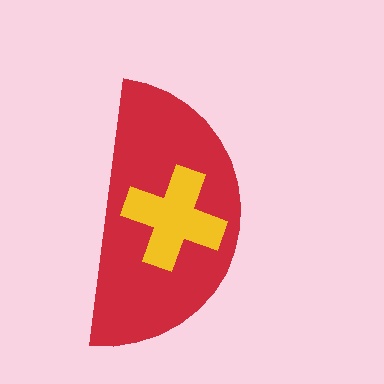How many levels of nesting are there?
2.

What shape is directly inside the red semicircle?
The yellow cross.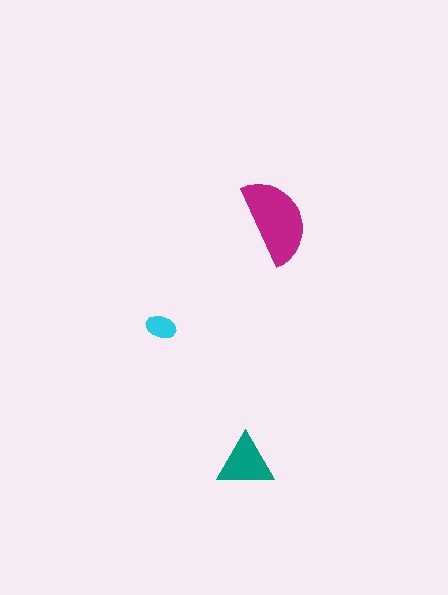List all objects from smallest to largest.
The cyan ellipse, the teal triangle, the magenta semicircle.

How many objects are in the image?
There are 3 objects in the image.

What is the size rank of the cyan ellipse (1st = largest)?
3rd.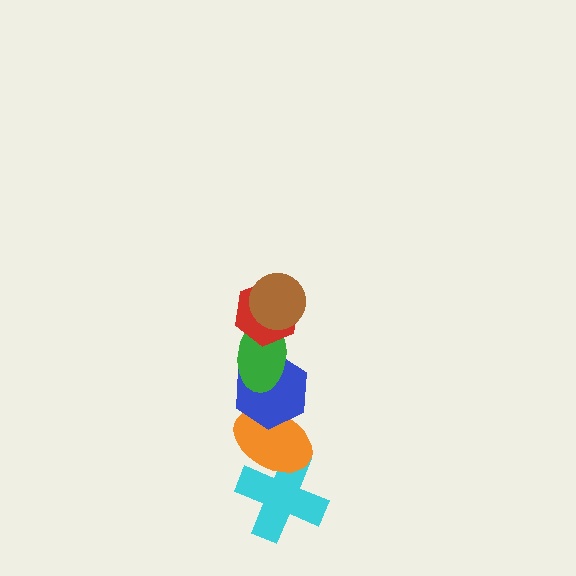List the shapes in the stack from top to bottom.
From top to bottom: the brown circle, the red hexagon, the green ellipse, the blue hexagon, the orange ellipse, the cyan cross.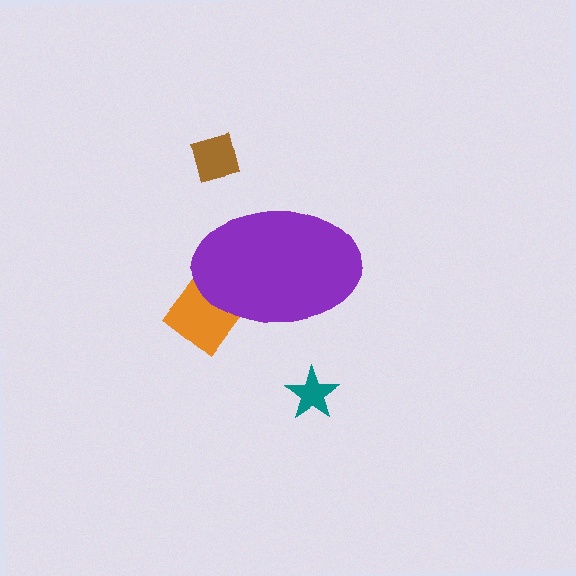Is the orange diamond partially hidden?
Yes, the orange diamond is partially hidden behind the purple ellipse.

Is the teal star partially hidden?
No, the teal star is fully visible.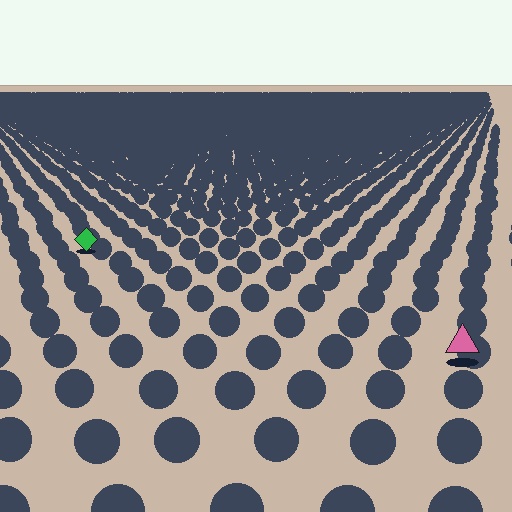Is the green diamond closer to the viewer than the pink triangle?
No. The pink triangle is closer — you can tell from the texture gradient: the ground texture is coarser near it.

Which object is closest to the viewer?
The pink triangle is closest. The texture marks near it are larger and more spread out.